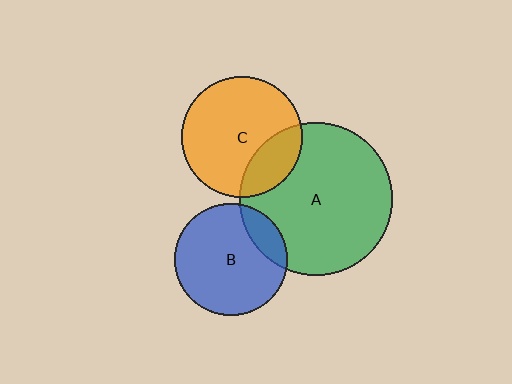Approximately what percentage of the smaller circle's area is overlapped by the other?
Approximately 25%.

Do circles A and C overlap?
Yes.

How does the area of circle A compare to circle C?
Approximately 1.6 times.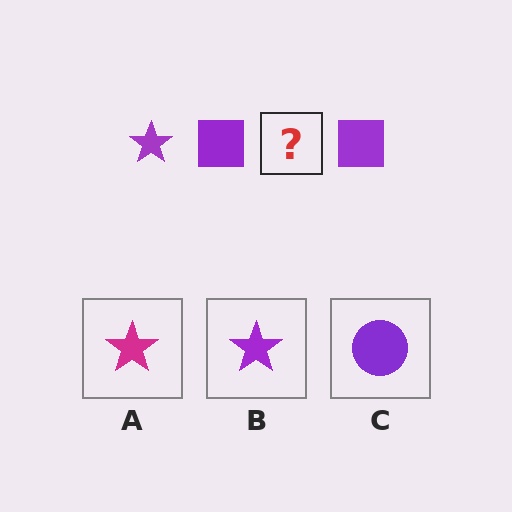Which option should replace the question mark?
Option B.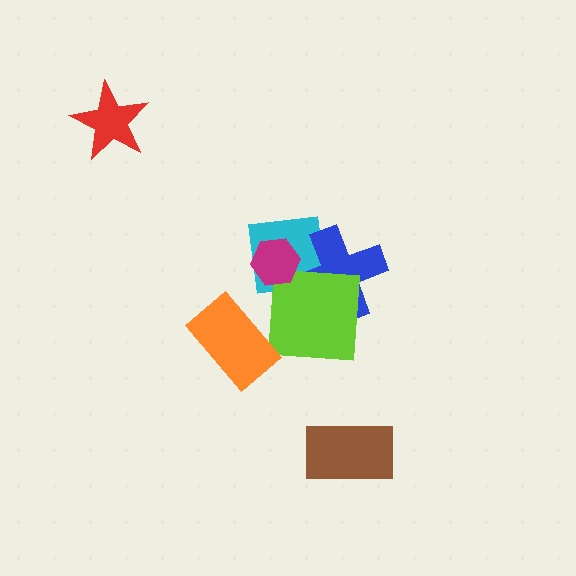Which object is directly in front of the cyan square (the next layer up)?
The blue cross is directly in front of the cyan square.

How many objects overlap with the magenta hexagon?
1 object overlaps with the magenta hexagon.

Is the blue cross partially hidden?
Yes, it is partially covered by another shape.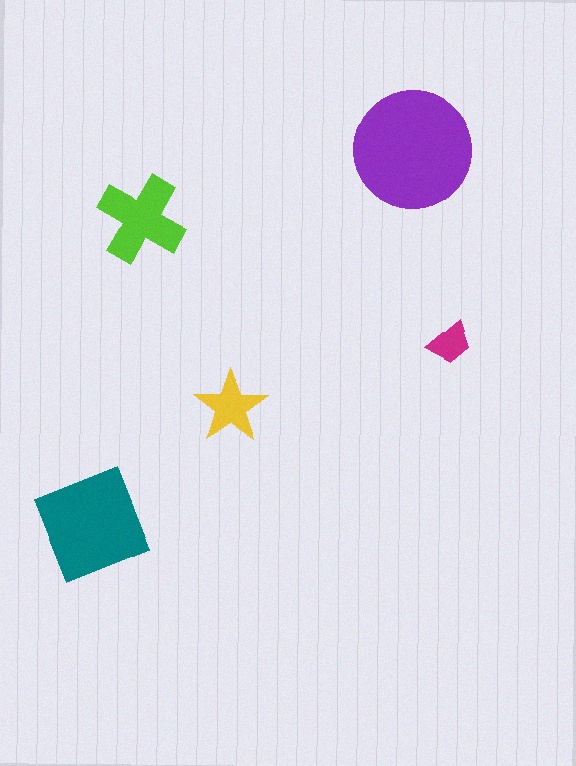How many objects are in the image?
There are 5 objects in the image.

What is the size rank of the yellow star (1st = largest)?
4th.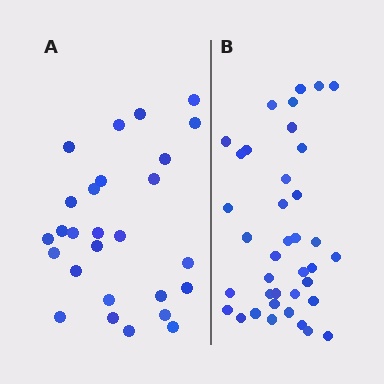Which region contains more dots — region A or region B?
Region B (the right region) has more dots.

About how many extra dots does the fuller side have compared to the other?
Region B has roughly 12 or so more dots than region A.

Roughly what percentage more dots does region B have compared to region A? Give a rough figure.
About 40% more.